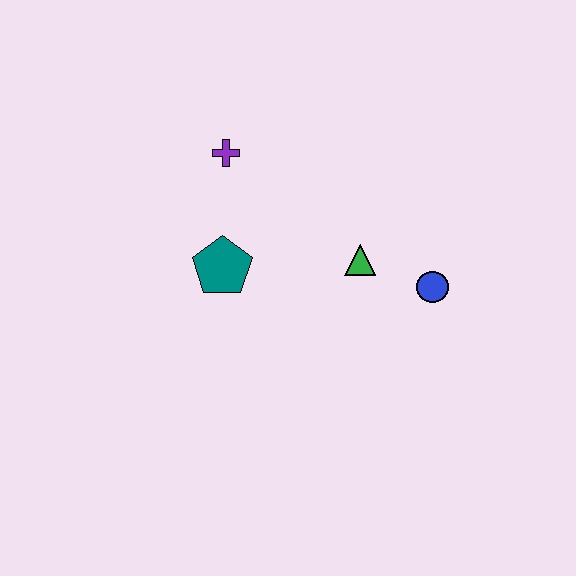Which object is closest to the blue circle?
The green triangle is closest to the blue circle.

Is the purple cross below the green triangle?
No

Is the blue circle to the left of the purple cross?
No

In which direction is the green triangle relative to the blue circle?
The green triangle is to the left of the blue circle.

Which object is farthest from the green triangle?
The purple cross is farthest from the green triangle.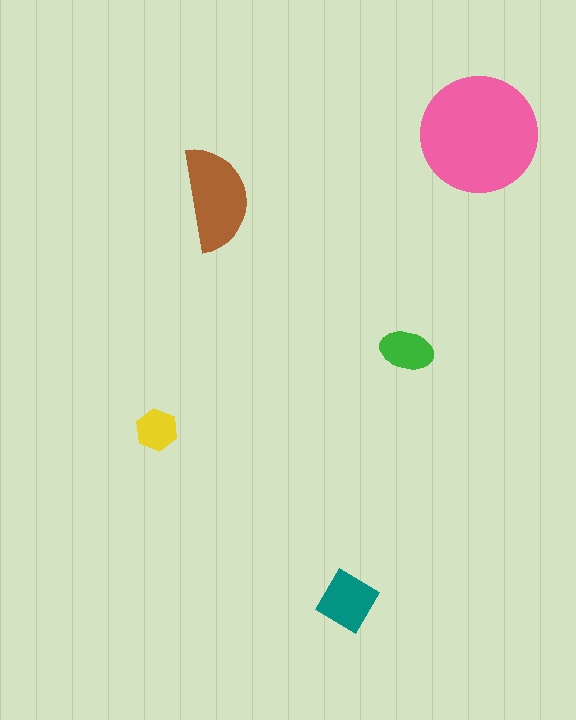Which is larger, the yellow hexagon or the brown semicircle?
The brown semicircle.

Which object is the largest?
The pink circle.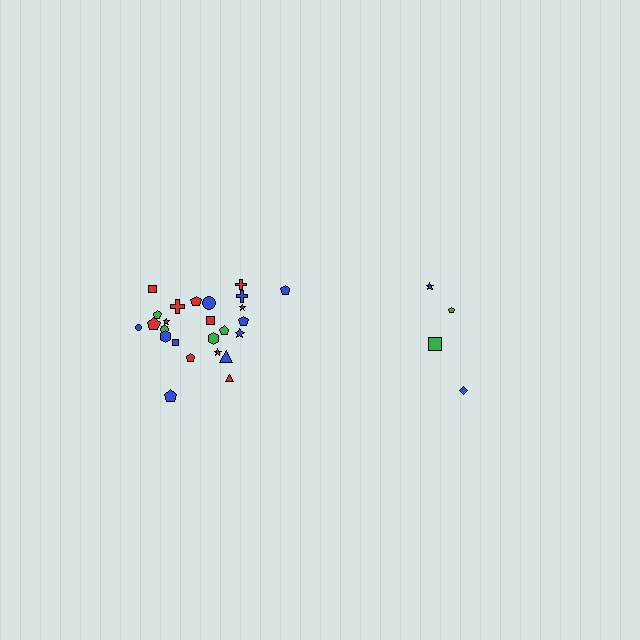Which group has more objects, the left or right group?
The left group.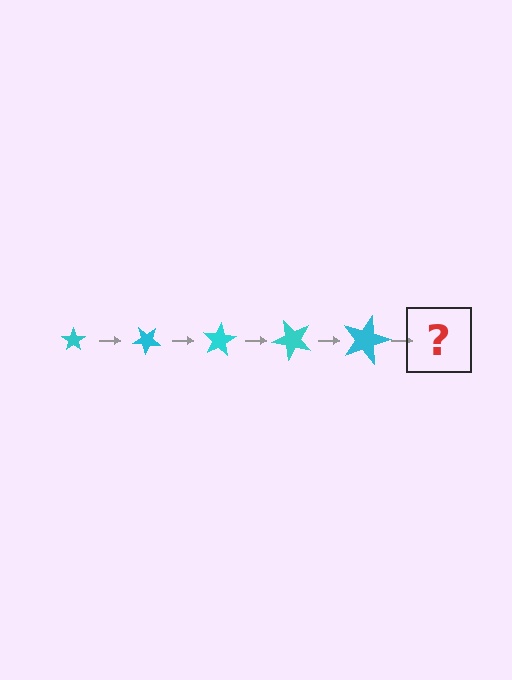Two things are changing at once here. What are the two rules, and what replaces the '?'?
The two rules are that the star grows larger each step and it rotates 40 degrees each step. The '?' should be a star, larger than the previous one and rotated 200 degrees from the start.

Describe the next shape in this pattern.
It should be a star, larger than the previous one and rotated 200 degrees from the start.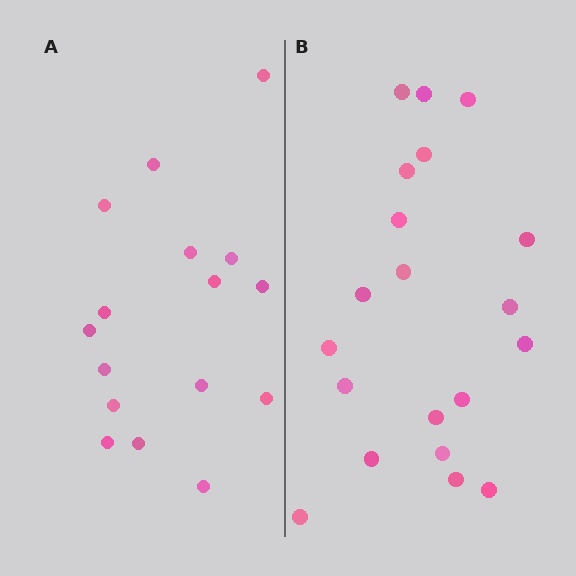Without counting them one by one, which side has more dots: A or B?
Region B (the right region) has more dots.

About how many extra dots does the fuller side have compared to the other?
Region B has about 4 more dots than region A.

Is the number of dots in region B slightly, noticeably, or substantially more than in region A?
Region B has noticeably more, but not dramatically so. The ratio is roughly 1.2 to 1.